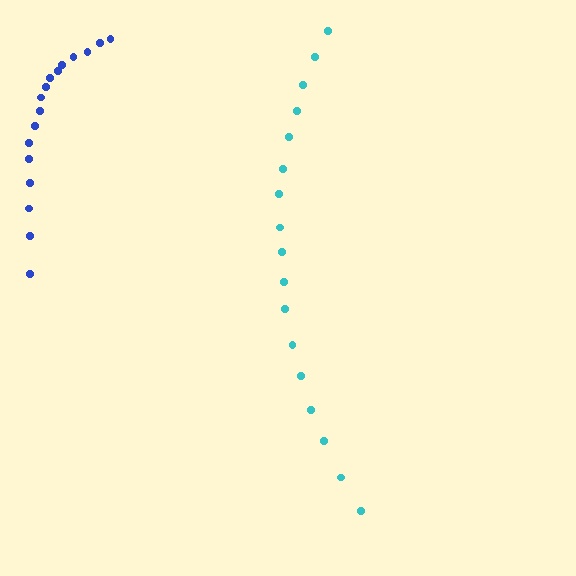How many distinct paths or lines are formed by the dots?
There are 2 distinct paths.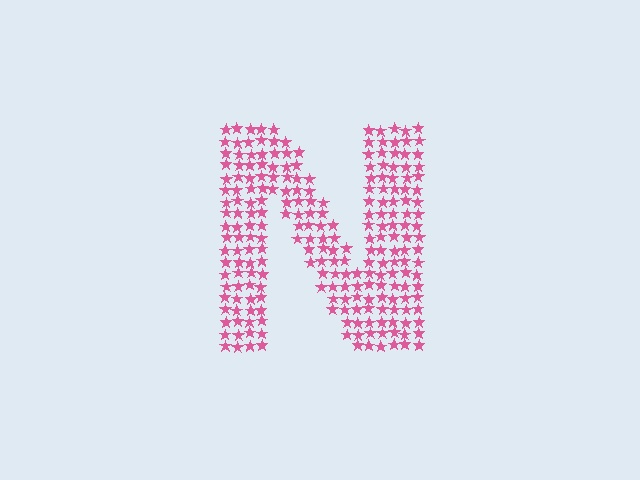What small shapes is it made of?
It is made of small stars.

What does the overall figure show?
The overall figure shows the letter N.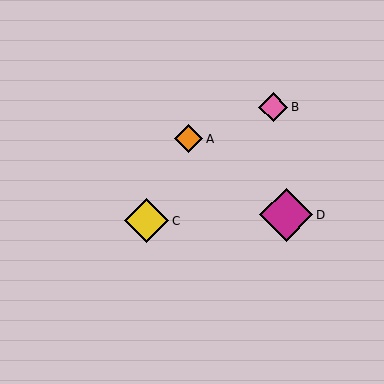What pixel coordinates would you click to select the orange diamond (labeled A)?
Click at (189, 139) to select the orange diamond A.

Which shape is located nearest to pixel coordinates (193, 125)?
The orange diamond (labeled A) at (189, 139) is nearest to that location.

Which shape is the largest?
The magenta diamond (labeled D) is the largest.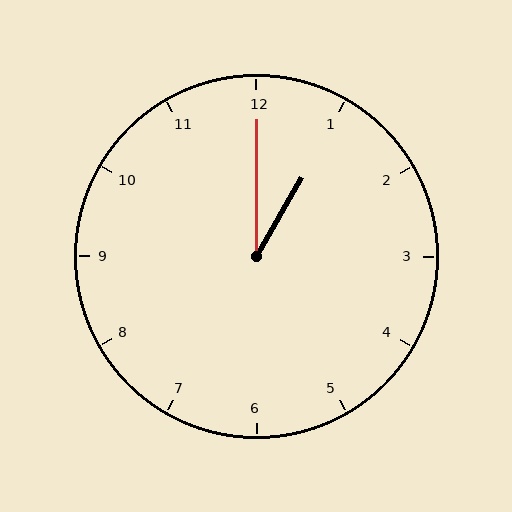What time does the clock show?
1:00.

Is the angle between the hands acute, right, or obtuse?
It is acute.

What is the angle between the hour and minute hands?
Approximately 30 degrees.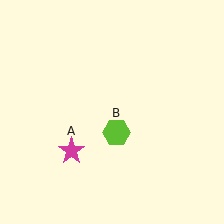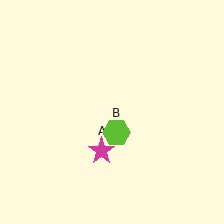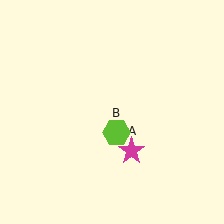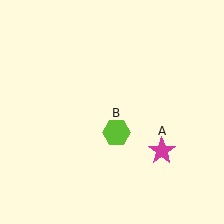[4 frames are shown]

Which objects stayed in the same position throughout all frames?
Lime hexagon (object B) remained stationary.